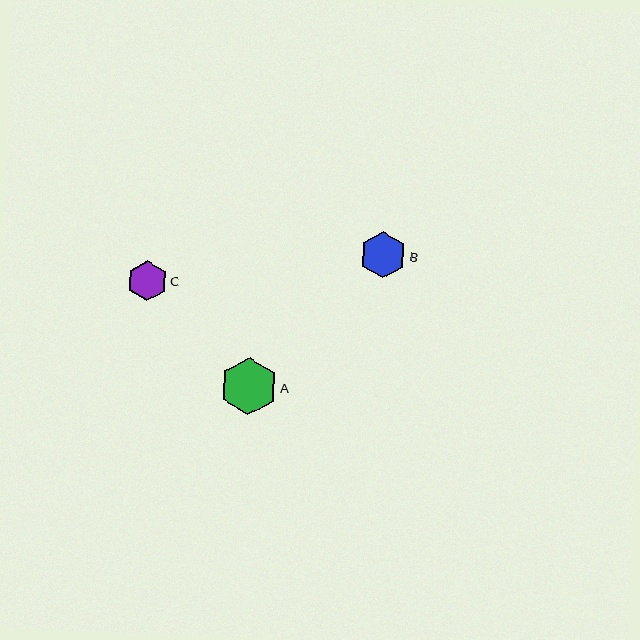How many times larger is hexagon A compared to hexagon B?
Hexagon A is approximately 1.2 times the size of hexagon B.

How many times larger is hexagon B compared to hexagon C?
Hexagon B is approximately 1.2 times the size of hexagon C.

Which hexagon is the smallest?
Hexagon C is the smallest with a size of approximately 40 pixels.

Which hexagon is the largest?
Hexagon A is the largest with a size of approximately 57 pixels.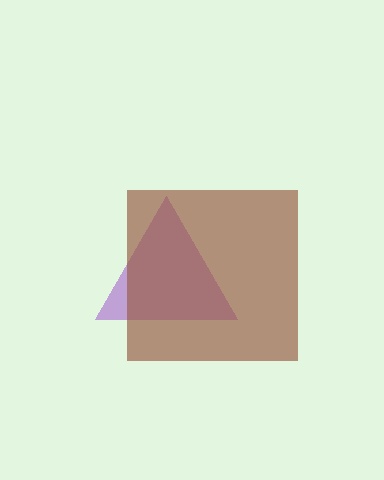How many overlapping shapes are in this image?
There are 2 overlapping shapes in the image.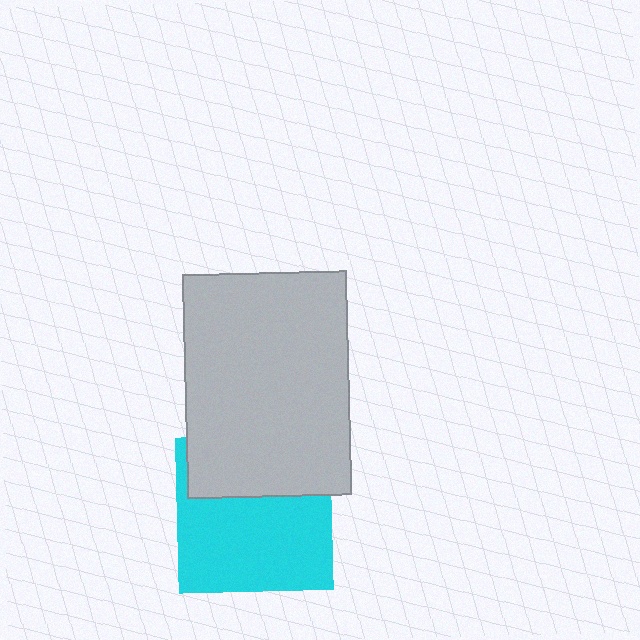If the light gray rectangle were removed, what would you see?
You would see the complete cyan square.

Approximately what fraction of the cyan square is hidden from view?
Roughly 37% of the cyan square is hidden behind the light gray rectangle.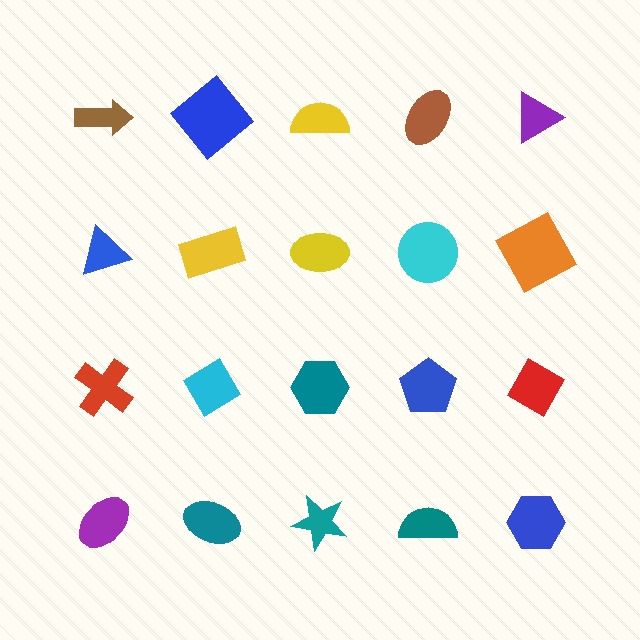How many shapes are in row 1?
5 shapes.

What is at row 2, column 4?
A cyan circle.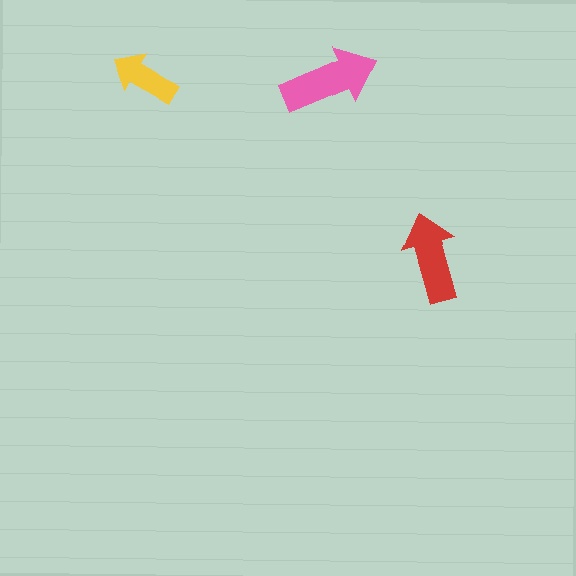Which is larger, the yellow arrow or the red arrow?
The red one.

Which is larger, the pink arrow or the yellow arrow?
The pink one.